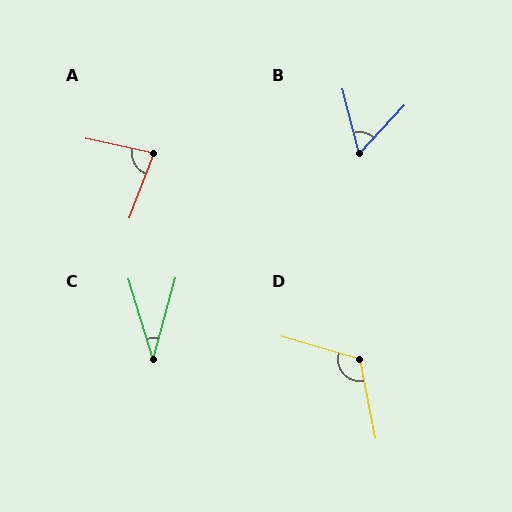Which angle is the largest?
D, at approximately 118 degrees.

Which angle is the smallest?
C, at approximately 32 degrees.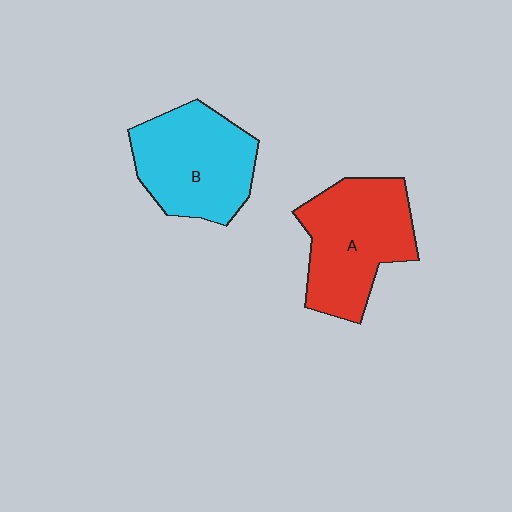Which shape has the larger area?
Shape A (red).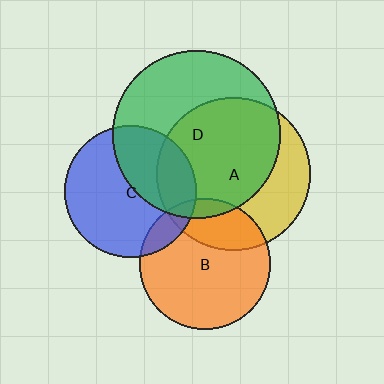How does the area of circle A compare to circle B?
Approximately 1.4 times.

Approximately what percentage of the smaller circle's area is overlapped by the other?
Approximately 10%.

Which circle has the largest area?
Circle D (green).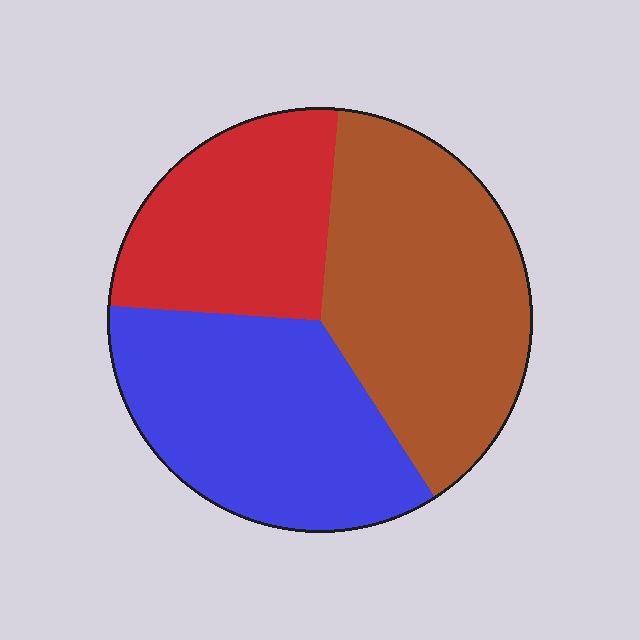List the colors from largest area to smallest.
From largest to smallest: brown, blue, red.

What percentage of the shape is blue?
Blue takes up about one third (1/3) of the shape.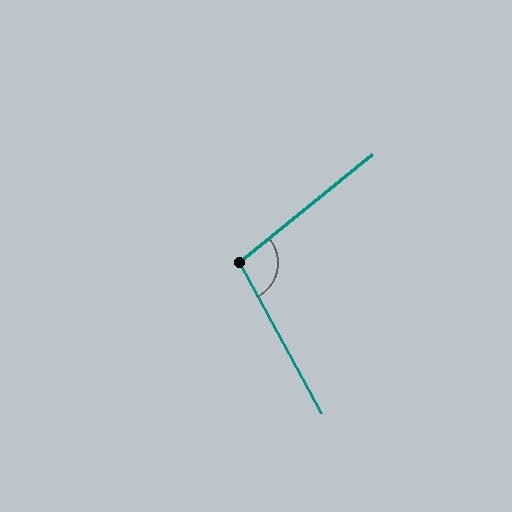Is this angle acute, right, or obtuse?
It is obtuse.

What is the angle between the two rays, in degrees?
Approximately 101 degrees.